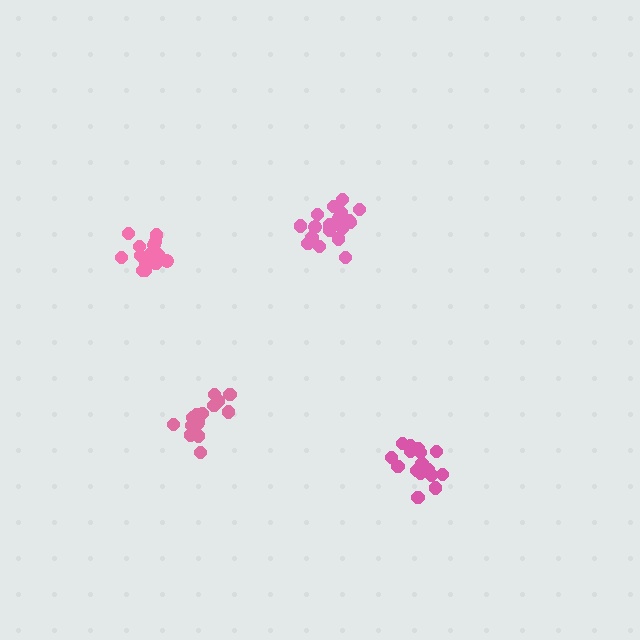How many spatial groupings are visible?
There are 4 spatial groupings.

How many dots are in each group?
Group 1: 19 dots, Group 2: 15 dots, Group 3: 15 dots, Group 4: 16 dots (65 total).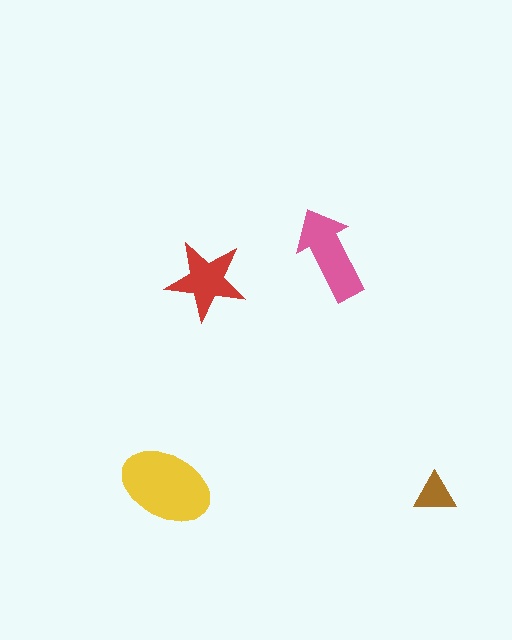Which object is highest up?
The pink arrow is topmost.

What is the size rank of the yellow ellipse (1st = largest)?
1st.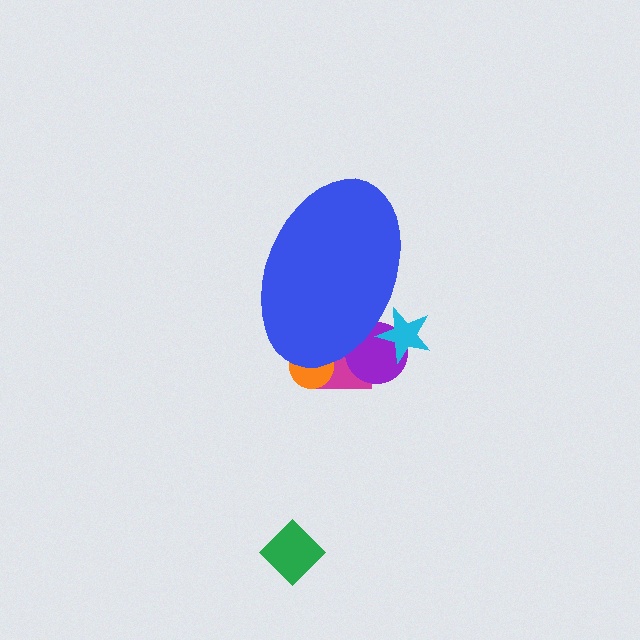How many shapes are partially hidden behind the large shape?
4 shapes are partially hidden.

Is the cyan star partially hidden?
Yes, the cyan star is partially hidden behind the blue ellipse.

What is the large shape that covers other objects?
A blue ellipse.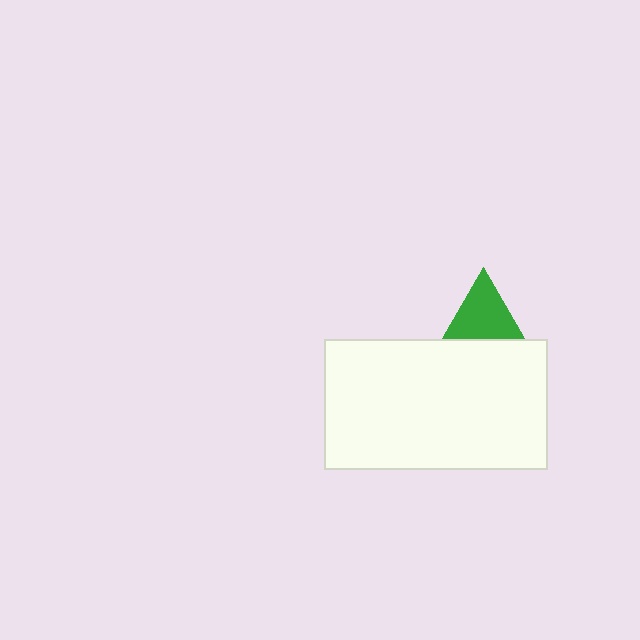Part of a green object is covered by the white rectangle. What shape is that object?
It is a triangle.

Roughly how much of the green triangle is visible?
A small part of it is visible (roughly 43%).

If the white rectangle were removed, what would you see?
You would see the complete green triangle.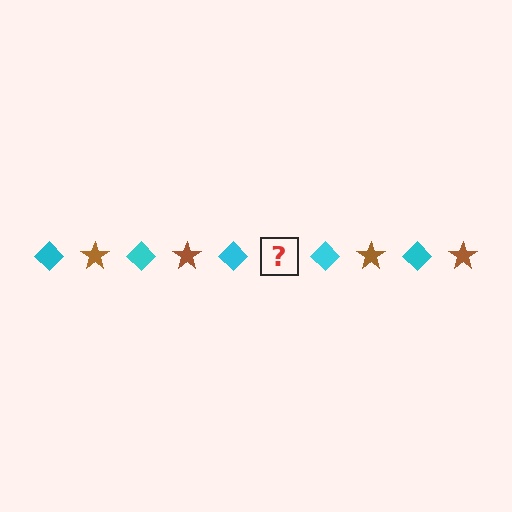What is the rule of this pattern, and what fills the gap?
The rule is that the pattern alternates between cyan diamond and brown star. The gap should be filled with a brown star.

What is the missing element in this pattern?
The missing element is a brown star.